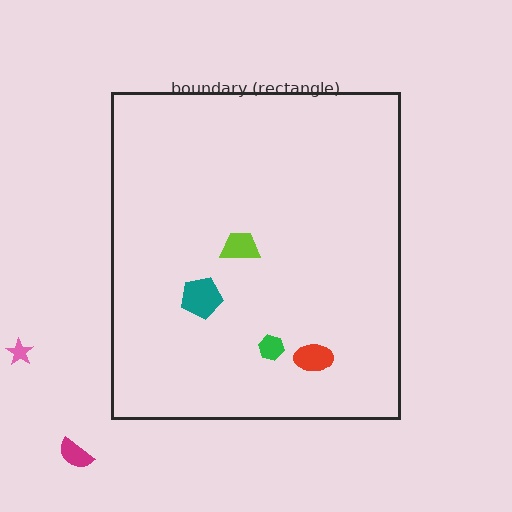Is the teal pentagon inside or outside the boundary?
Inside.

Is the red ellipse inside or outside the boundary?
Inside.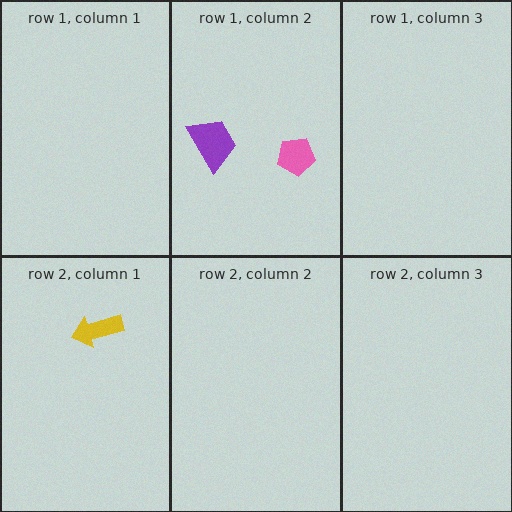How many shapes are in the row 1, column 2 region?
2.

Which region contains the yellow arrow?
The row 2, column 1 region.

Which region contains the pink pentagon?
The row 1, column 2 region.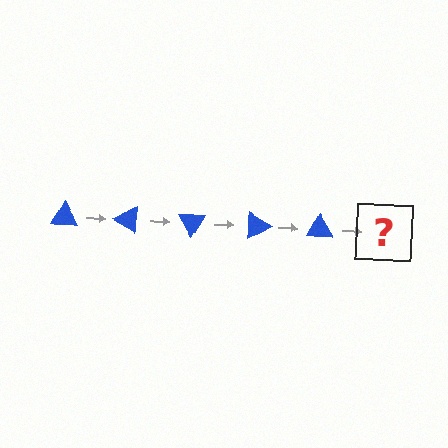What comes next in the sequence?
The next element should be a blue triangle rotated 150 degrees.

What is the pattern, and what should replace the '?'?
The pattern is that the triangle rotates 30 degrees each step. The '?' should be a blue triangle rotated 150 degrees.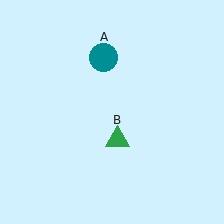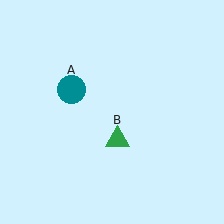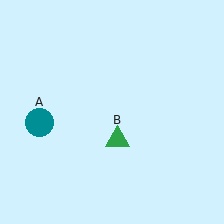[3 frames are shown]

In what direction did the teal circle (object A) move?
The teal circle (object A) moved down and to the left.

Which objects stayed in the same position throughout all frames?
Green triangle (object B) remained stationary.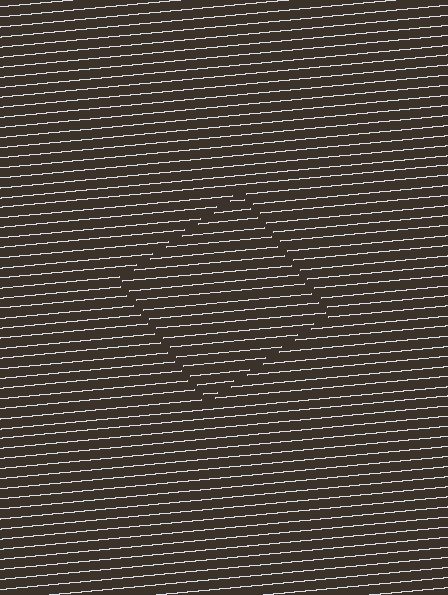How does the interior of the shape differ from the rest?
The interior of the shape contains the same grating, shifted by half a period — the contour is defined by the phase discontinuity where line-ends from the inner and outer gratings abut.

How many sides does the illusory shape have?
4 sides — the line-ends trace a square.